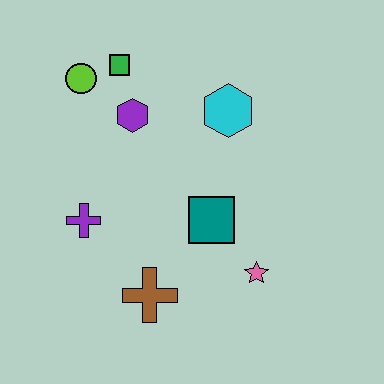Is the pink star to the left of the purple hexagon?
No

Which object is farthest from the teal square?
The lime circle is farthest from the teal square.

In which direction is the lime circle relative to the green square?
The lime circle is to the left of the green square.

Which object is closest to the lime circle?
The green square is closest to the lime circle.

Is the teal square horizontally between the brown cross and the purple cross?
No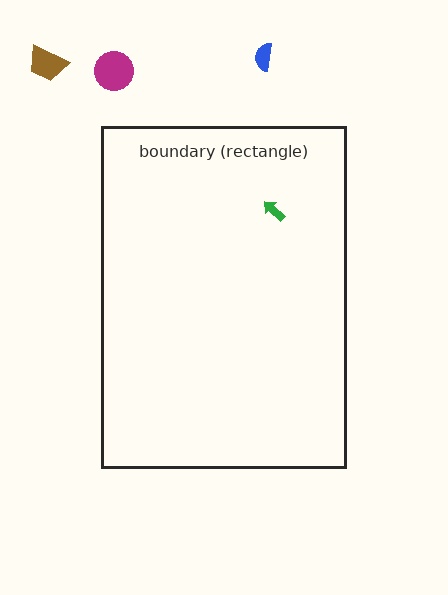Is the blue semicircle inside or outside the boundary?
Outside.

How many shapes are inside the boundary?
1 inside, 3 outside.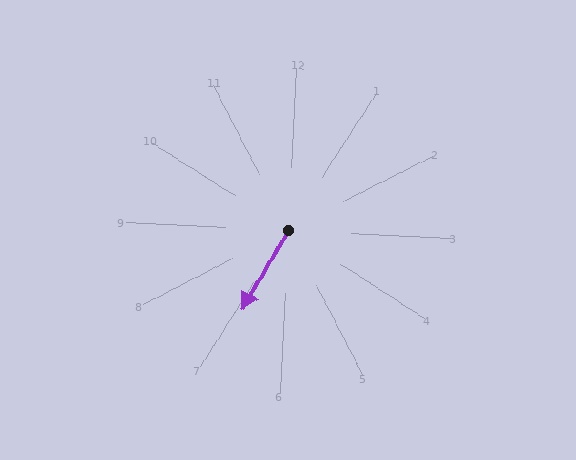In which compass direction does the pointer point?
Southwest.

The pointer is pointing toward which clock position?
Roughly 7 o'clock.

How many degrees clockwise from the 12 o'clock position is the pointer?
Approximately 208 degrees.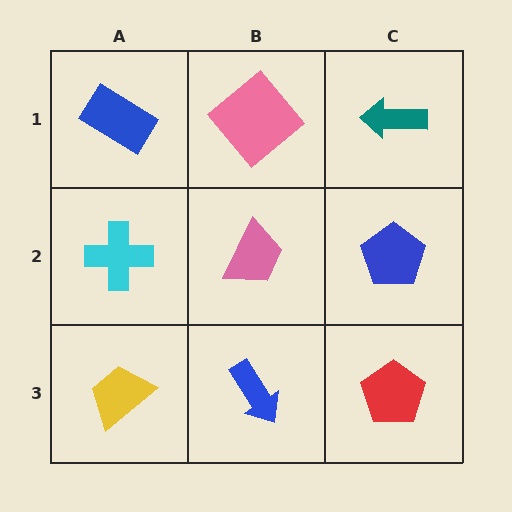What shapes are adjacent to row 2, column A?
A blue rectangle (row 1, column A), a yellow trapezoid (row 3, column A), a pink trapezoid (row 2, column B).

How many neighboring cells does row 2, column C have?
3.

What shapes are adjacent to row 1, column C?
A blue pentagon (row 2, column C), a pink diamond (row 1, column B).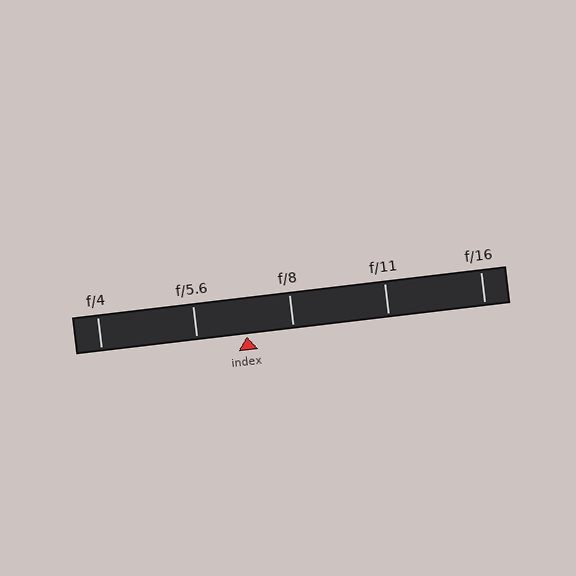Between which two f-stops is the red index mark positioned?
The index mark is between f/5.6 and f/8.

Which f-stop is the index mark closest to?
The index mark is closest to f/8.